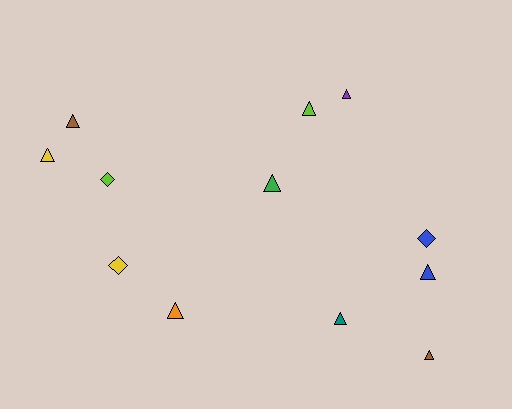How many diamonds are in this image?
There are 3 diamonds.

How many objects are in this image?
There are 12 objects.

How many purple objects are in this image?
There is 1 purple object.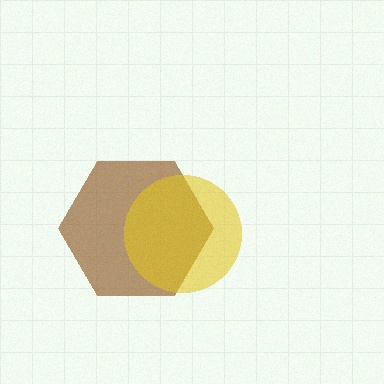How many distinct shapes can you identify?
There are 2 distinct shapes: a brown hexagon, a yellow circle.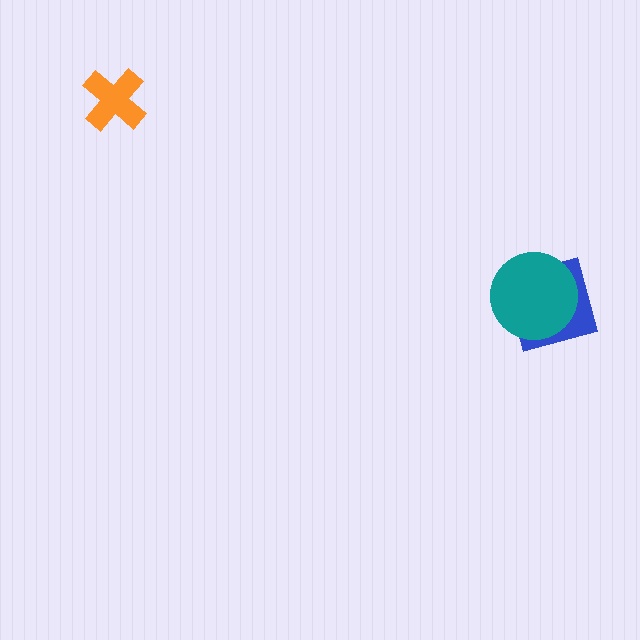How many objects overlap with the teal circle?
1 object overlaps with the teal circle.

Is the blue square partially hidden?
Yes, it is partially covered by another shape.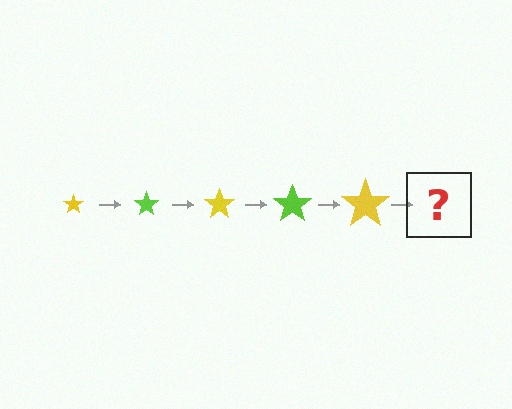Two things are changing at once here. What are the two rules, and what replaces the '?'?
The two rules are that the star grows larger each step and the color cycles through yellow and lime. The '?' should be a lime star, larger than the previous one.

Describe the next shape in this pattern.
It should be a lime star, larger than the previous one.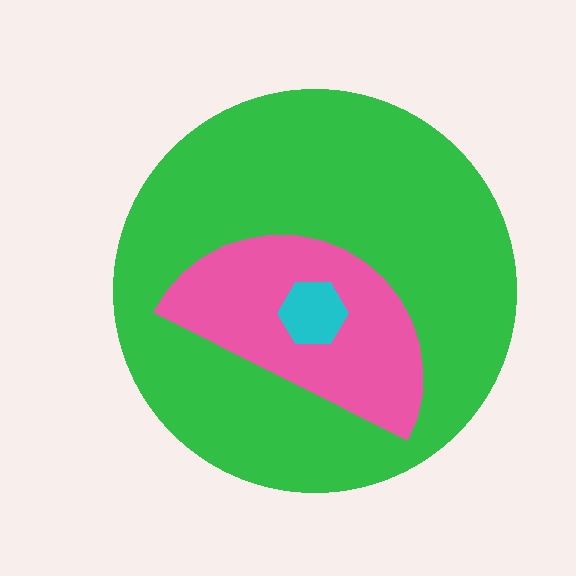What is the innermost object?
The cyan hexagon.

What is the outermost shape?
The green circle.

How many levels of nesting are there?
3.